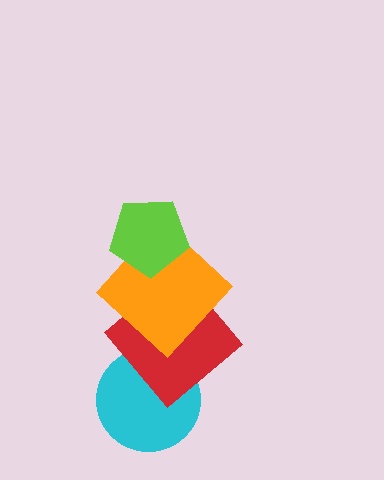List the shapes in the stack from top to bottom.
From top to bottom: the lime pentagon, the orange diamond, the red diamond, the cyan circle.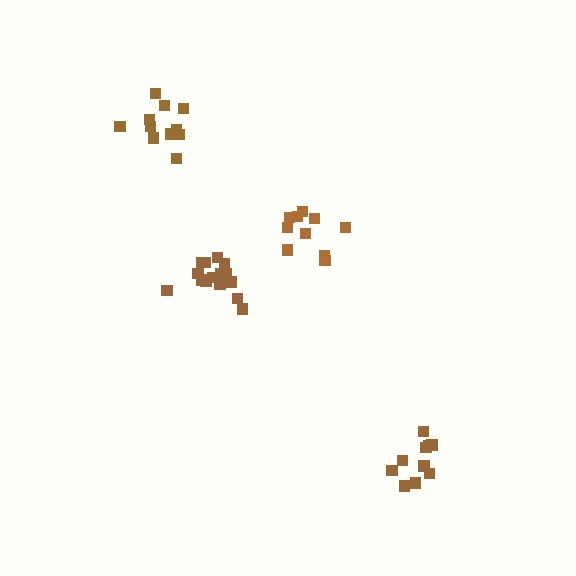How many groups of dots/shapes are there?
There are 4 groups.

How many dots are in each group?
Group 1: 10 dots, Group 2: 10 dots, Group 3: 15 dots, Group 4: 11 dots (46 total).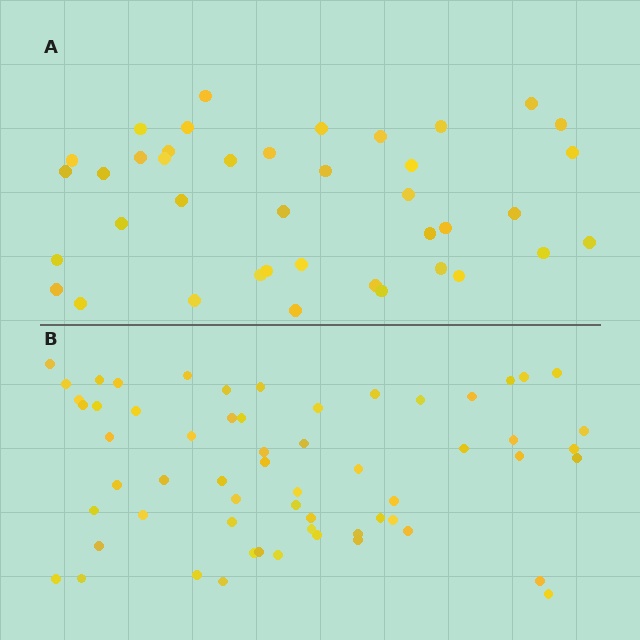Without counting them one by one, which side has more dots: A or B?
Region B (the bottom region) has more dots.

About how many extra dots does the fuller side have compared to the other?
Region B has approximately 20 more dots than region A.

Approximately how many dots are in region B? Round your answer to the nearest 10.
About 60 dots.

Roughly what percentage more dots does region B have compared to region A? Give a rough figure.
About 50% more.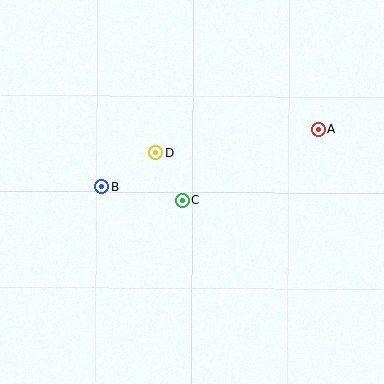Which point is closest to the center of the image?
Point C at (182, 200) is closest to the center.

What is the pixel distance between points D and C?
The distance between D and C is 55 pixels.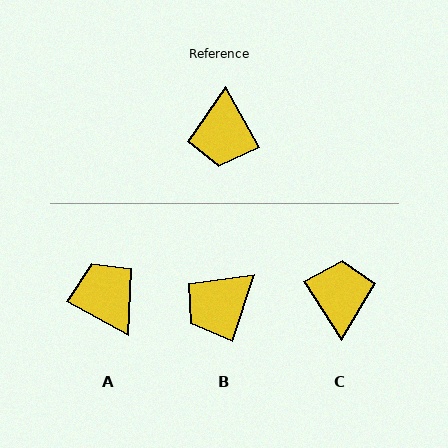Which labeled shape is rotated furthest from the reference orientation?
C, about 177 degrees away.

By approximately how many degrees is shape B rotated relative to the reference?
Approximately 48 degrees clockwise.